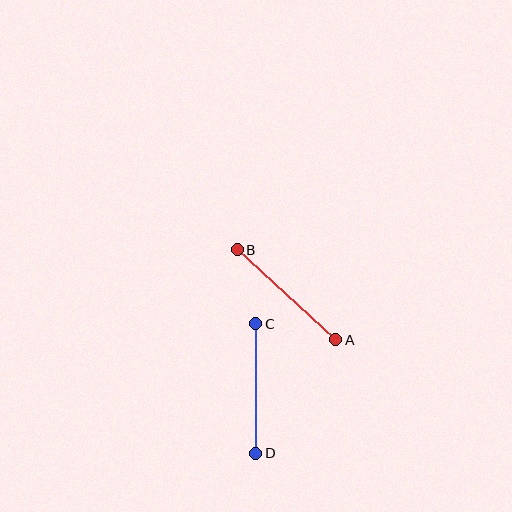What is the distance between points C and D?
The distance is approximately 129 pixels.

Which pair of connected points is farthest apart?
Points A and B are farthest apart.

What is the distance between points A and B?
The distance is approximately 134 pixels.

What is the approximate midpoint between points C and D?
The midpoint is at approximately (256, 388) pixels.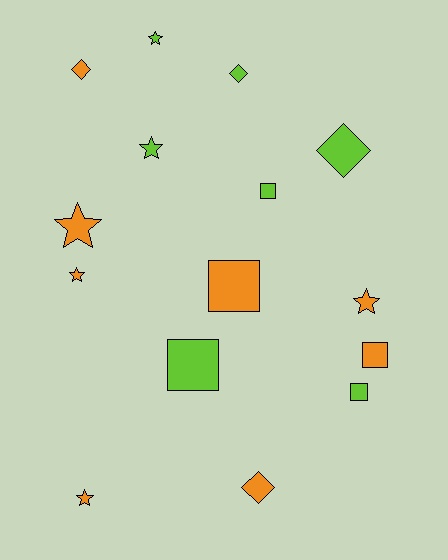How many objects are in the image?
There are 15 objects.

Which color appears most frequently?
Orange, with 8 objects.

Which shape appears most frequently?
Star, with 6 objects.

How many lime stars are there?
There are 2 lime stars.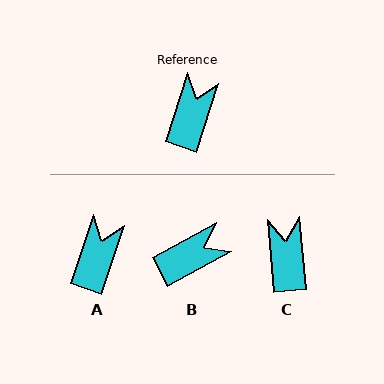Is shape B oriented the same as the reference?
No, it is off by about 44 degrees.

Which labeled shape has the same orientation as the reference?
A.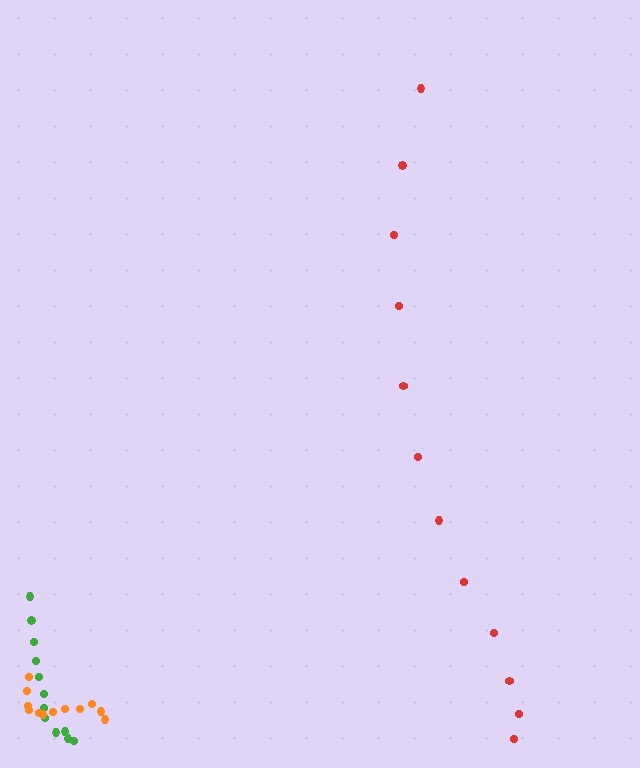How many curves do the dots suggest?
There are 3 distinct paths.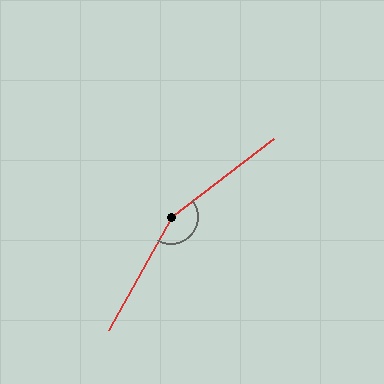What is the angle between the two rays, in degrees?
Approximately 156 degrees.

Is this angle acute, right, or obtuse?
It is obtuse.